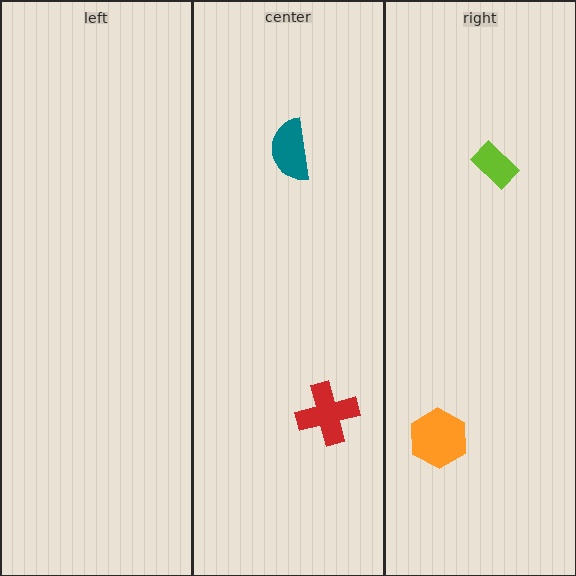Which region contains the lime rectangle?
The right region.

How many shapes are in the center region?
2.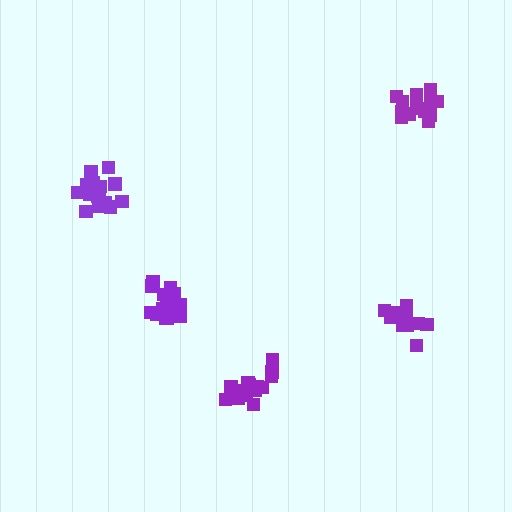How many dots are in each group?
Group 1: 16 dots, Group 2: 15 dots, Group 3: 17 dots, Group 4: 16 dots, Group 5: 11 dots (75 total).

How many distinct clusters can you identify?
There are 5 distinct clusters.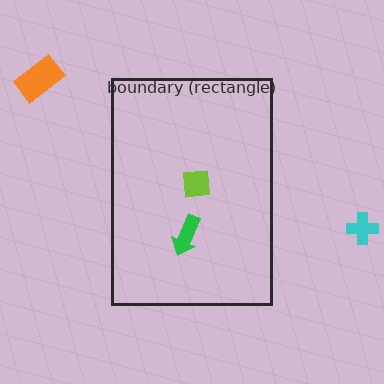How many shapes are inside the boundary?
2 inside, 2 outside.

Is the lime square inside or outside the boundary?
Inside.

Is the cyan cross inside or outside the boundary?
Outside.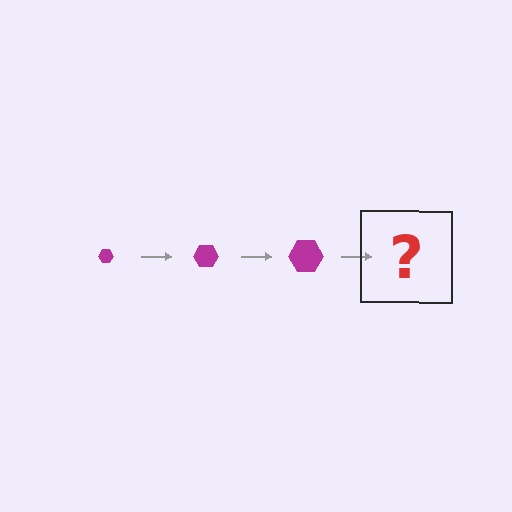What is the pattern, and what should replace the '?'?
The pattern is that the hexagon gets progressively larger each step. The '?' should be a magenta hexagon, larger than the previous one.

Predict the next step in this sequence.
The next step is a magenta hexagon, larger than the previous one.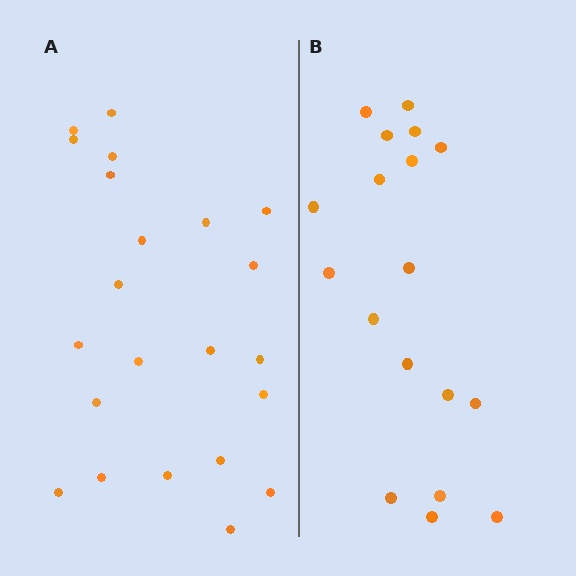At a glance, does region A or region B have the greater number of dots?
Region A (the left region) has more dots.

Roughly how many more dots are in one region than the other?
Region A has about 4 more dots than region B.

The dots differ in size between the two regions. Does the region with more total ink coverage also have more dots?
No. Region B has more total ink coverage because its dots are larger, but region A actually contains more individual dots. Total area can be misleading — the number of items is what matters here.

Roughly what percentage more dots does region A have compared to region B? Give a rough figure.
About 20% more.